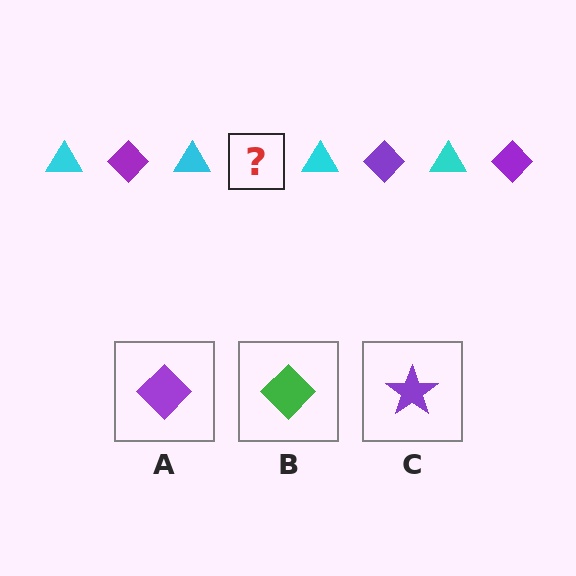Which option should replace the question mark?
Option A.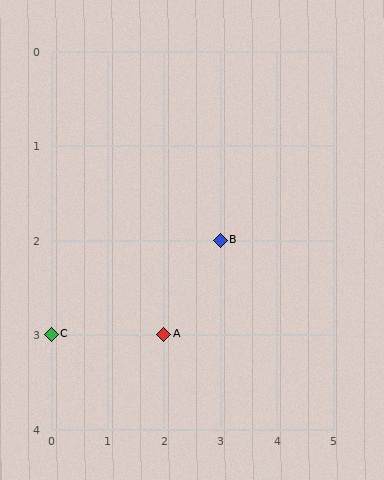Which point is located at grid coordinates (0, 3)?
Point C is at (0, 3).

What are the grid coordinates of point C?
Point C is at grid coordinates (0, 3).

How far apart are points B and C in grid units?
Points B and C are 3 columns and 1 row apart (about 3.2 grid units diagonally).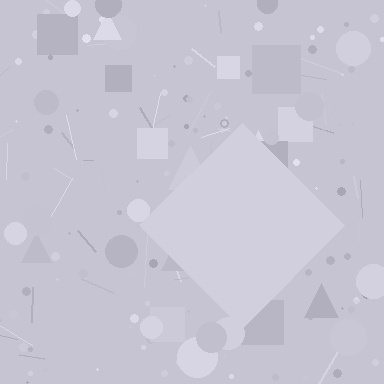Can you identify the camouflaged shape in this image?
The camouflaged shape is a diamond.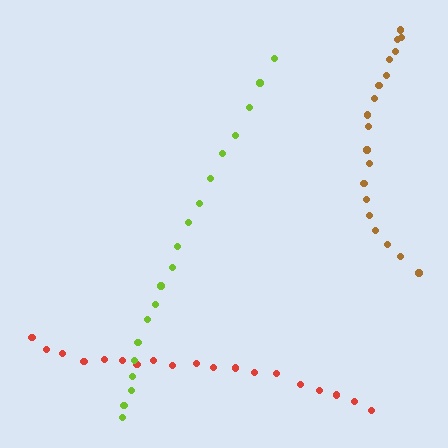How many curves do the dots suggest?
There are 3 distinct paths.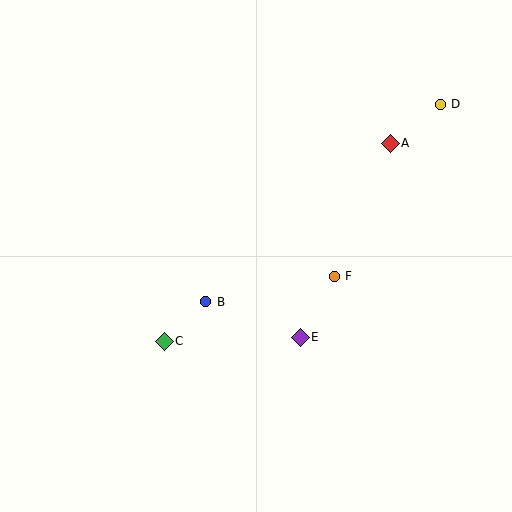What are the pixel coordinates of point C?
Point C is at (164, 341).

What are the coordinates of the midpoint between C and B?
The midpoint between C and B is at (185, 322).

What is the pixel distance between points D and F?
The distance between D and F is 202 pixels.